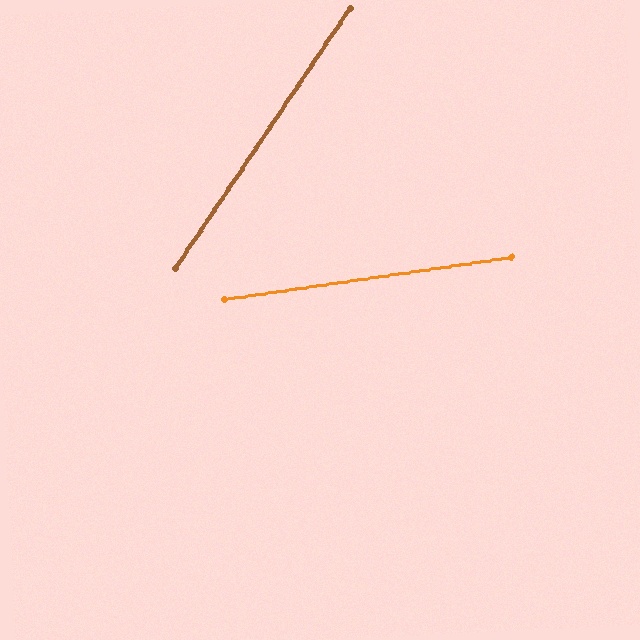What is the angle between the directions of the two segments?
Approximately 48 degrees.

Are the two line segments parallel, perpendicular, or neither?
Neither parallel nor perpendicular — they differ by about 48°.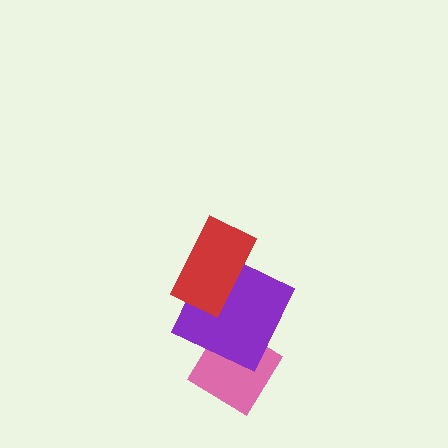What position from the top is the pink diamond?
The pink diamond is 3rd from the top.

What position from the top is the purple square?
The purple square is 2nd from the top.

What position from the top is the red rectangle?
The red rectangle is 1st from the top.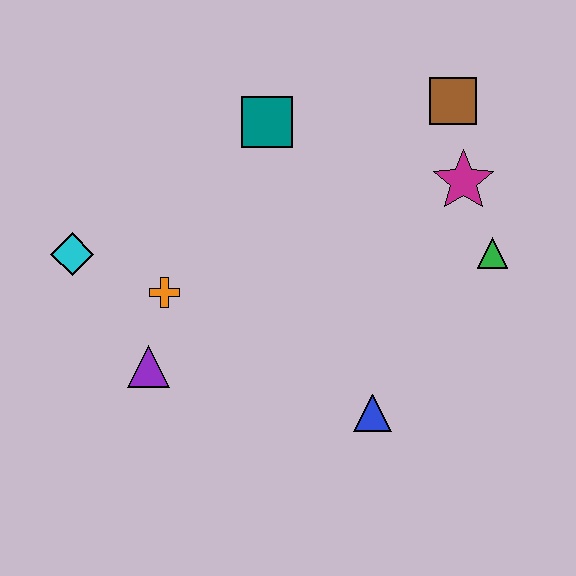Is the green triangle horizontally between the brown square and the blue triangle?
No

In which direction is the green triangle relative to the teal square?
The green triangle is to the right of the teal square.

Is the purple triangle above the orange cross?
No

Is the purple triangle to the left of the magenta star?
Yes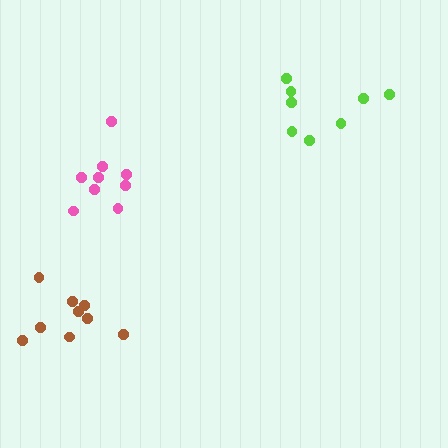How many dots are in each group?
Group 1: 9 dots, Group 2: 9 dots, Group 3: 8 dots (26 total).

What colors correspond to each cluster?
The clusters are colored: brown, pink, lime.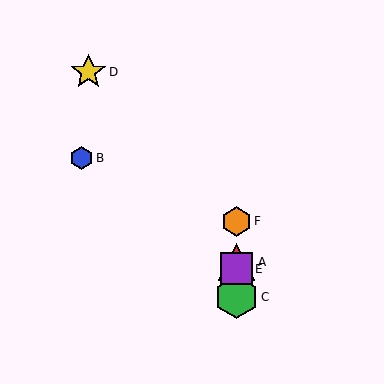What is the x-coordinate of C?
Object C is at x≈237.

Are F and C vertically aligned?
Yes, both are at x≈237.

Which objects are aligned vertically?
Objects A, C, E, F are aligned vertically.